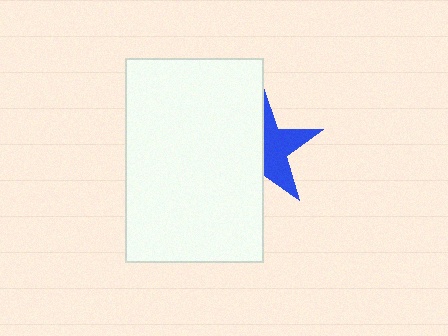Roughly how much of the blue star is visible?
About half of it is visible (roughly 48%).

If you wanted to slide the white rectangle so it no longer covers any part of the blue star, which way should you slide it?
Slide it left — that is the most direct way to separate the two shapes.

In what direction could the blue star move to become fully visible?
The blue star could move right. That would shift it out from behind the white rectangle entirely.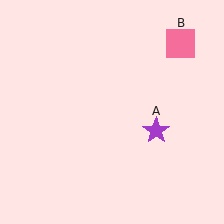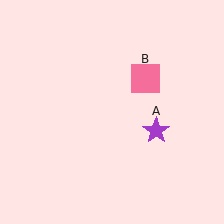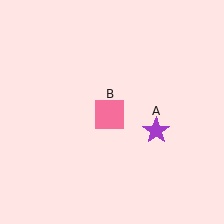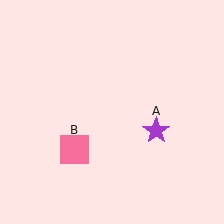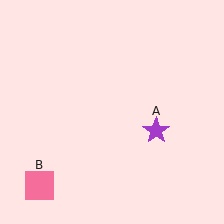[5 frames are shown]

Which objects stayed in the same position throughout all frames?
Purple star (object A) remained stationary.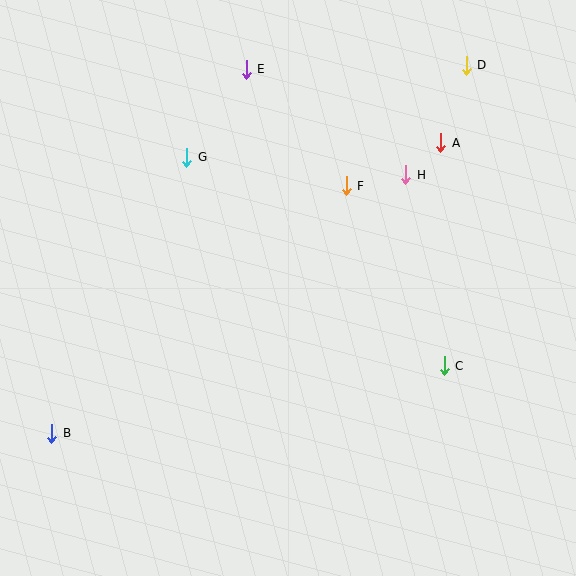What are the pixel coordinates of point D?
Point D is at (466, 65).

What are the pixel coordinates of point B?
Point B is at (52, 433).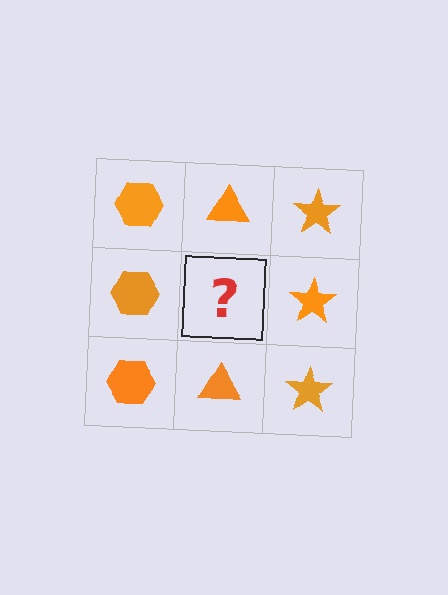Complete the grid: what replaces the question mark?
The question mark should be replaced with an orange triangle.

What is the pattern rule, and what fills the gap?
The rule is that each column has a consistent shape. The gap should be filled with an orange triangle.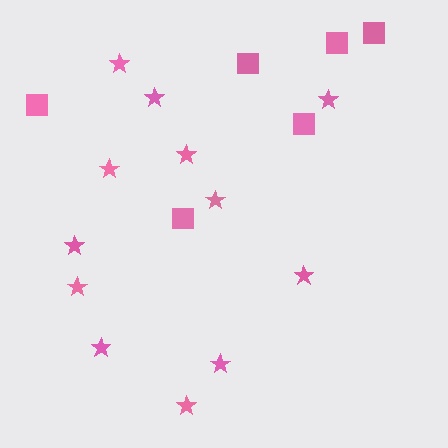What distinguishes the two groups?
There are 2 groups: one group of squares (6) and one group of stars (12).